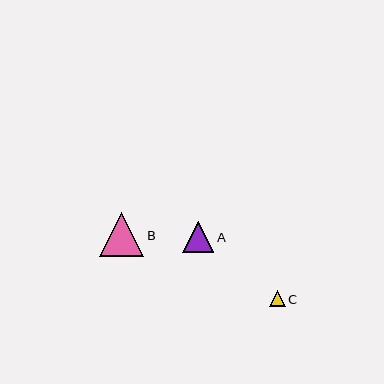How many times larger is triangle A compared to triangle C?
Triangle A is approximately 2.0 times the size of triangle C.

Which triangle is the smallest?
Triangle C is the smallest with a size of approximately 16 pixels.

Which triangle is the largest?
Triangle B is the largest with a size of approximately 44 pixels.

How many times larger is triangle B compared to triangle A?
Triangle B is approximately 1.4 times the size of triangle A.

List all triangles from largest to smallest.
From largest to smallest: B, A, C.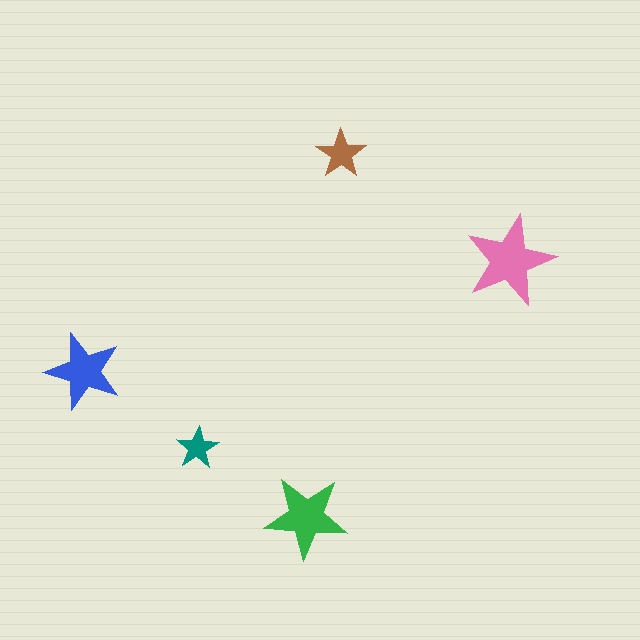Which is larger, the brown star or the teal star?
The brown one.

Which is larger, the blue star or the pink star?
The pink one.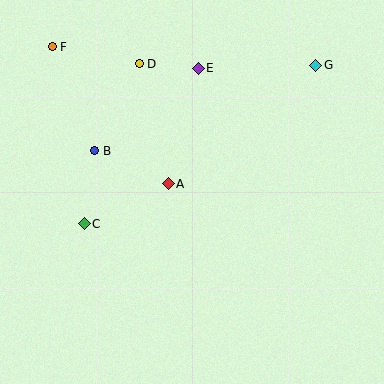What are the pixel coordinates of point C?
Point C is at (84, 224).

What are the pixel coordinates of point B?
Point B is at (95, 151).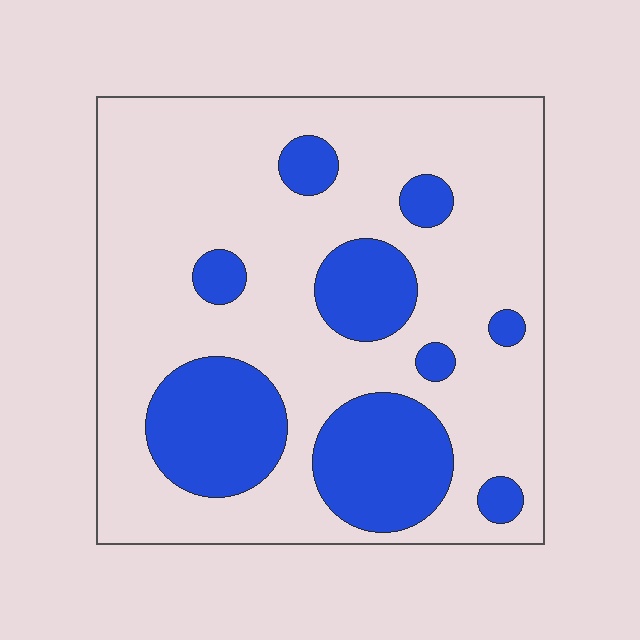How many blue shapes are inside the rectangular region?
9.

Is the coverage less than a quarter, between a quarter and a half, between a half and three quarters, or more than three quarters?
Between a quarter and a half.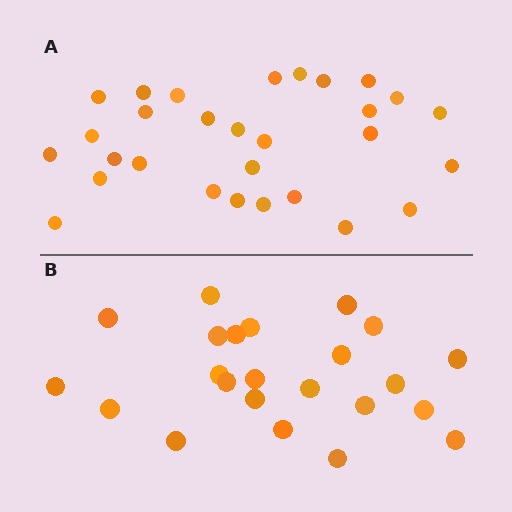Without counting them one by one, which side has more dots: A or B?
Region A (the top region) has more dots.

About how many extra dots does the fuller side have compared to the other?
Region A has about 6 more dots than region B.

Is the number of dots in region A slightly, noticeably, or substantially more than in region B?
Region A has noticeably more, but not dramatically so. The ratio is roughly 1.3 to 1.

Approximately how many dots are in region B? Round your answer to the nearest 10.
About 20 dots. (The exact count is 23, which rounds to 20.)